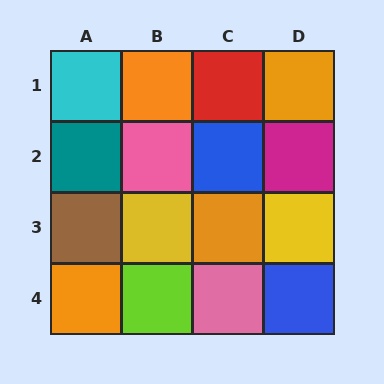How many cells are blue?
2 cells are blue.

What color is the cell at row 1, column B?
Orange.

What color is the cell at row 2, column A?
Teal.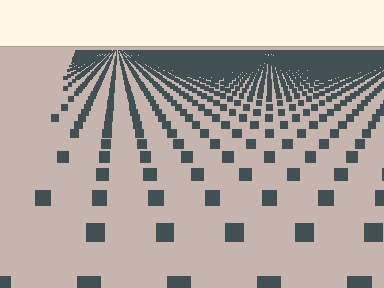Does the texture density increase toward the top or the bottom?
Density increases toward the top.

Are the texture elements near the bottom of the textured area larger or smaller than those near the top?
Larger. Near the bottom, elements are closer to the viewer and appear at a bigger on-screen size.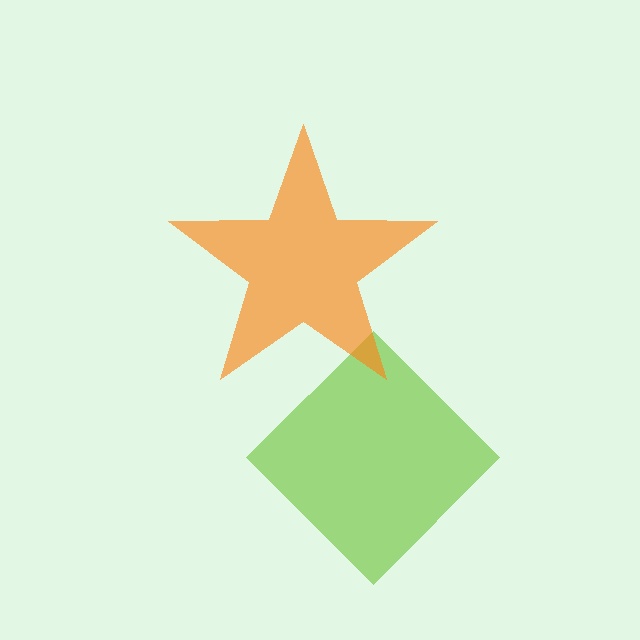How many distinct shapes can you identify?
There are 2 distinct shapes: a lime diamond, an orange star.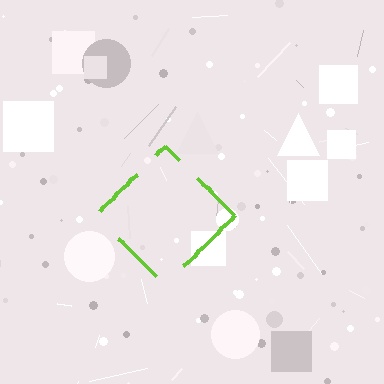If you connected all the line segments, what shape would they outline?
They would outline a diamond.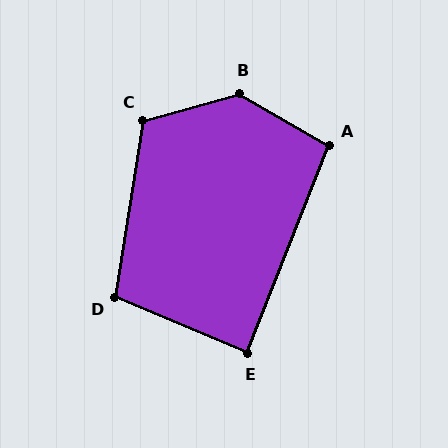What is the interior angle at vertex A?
Approximately 99 degrees (obtuse).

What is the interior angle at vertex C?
Approximately 115 degrees (obtuse).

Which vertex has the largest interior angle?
B, at approximately 134 degrees.